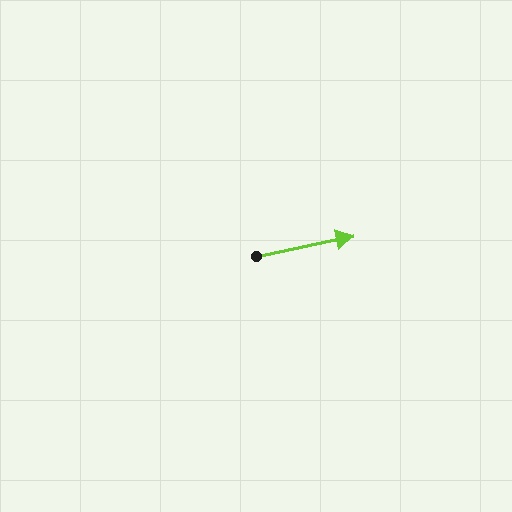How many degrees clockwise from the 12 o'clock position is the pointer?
Approximately 78 degrees.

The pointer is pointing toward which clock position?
Roughly 3 o'clock.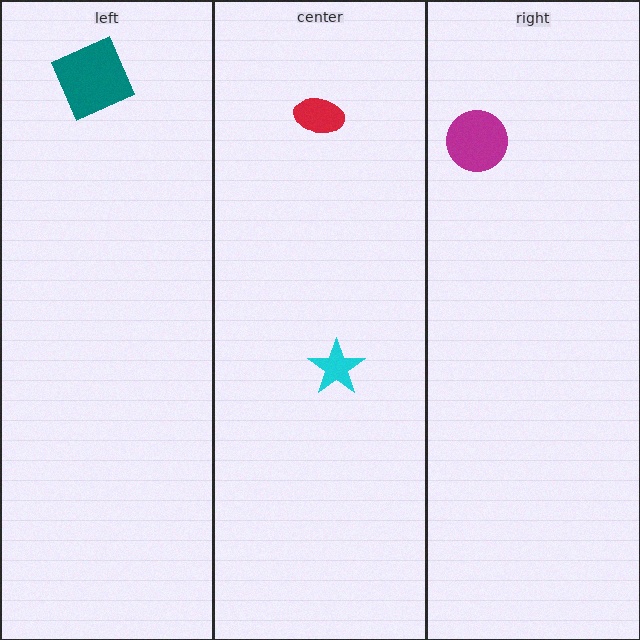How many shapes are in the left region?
1.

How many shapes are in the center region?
2.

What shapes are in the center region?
The cyan star, the red ellipse.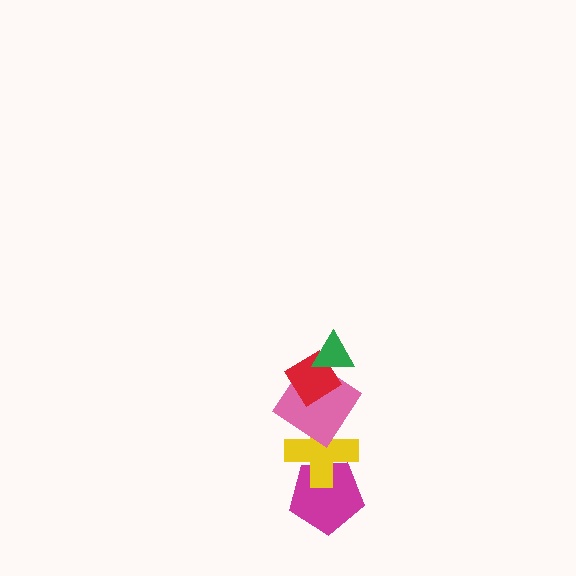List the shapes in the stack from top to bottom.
From top to bottom: the green triangle, the red diamond, the pink diamond, the yellow cross, the magenta pentagon.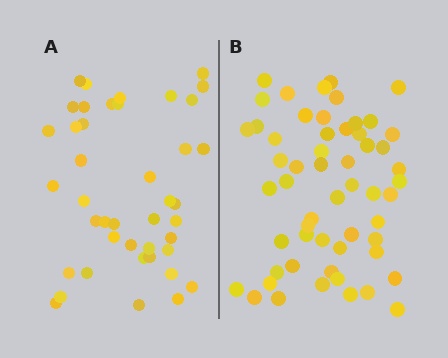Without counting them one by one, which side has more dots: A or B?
Region B (the right region) has more dots.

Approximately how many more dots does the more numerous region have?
Region B has approximately 15 more dots than region A.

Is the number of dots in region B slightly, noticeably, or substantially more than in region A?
Region B has noticeably more, but not dramatically so. The ratio is roughly 1.3 to 1.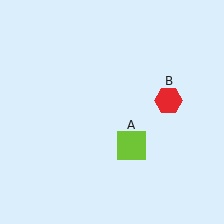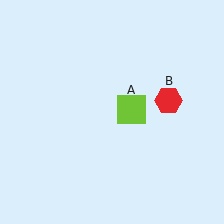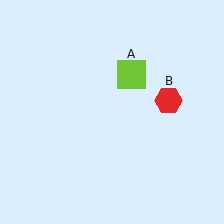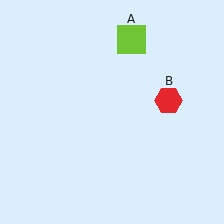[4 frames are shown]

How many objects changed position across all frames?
1 object changed position: lime square (object A).